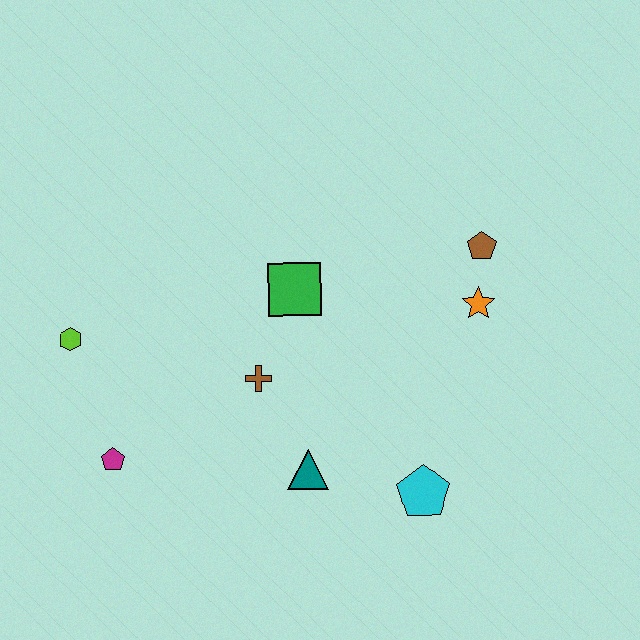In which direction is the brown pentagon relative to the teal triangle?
The brown pentagon is above the teal triangle.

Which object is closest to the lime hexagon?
The magenta pentagon is closest to the lime hexagon.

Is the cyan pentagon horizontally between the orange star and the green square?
Yes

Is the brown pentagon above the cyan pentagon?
Yes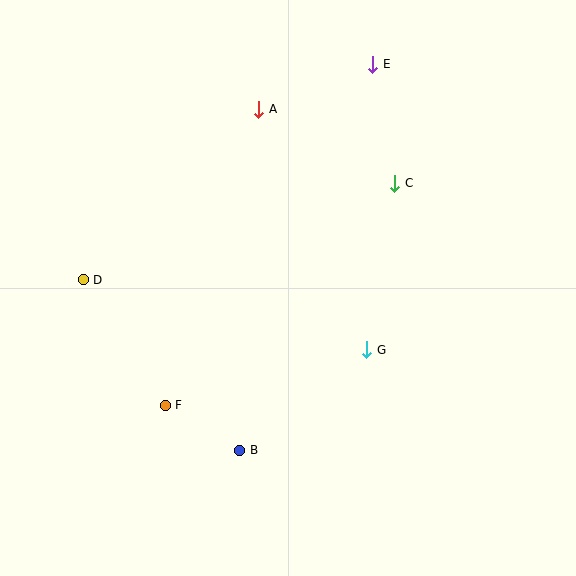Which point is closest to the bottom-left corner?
Point F is closest to the bottom-left corner.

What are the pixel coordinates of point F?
Point F is at (165, 405).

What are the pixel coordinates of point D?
Point D is at (83, 280).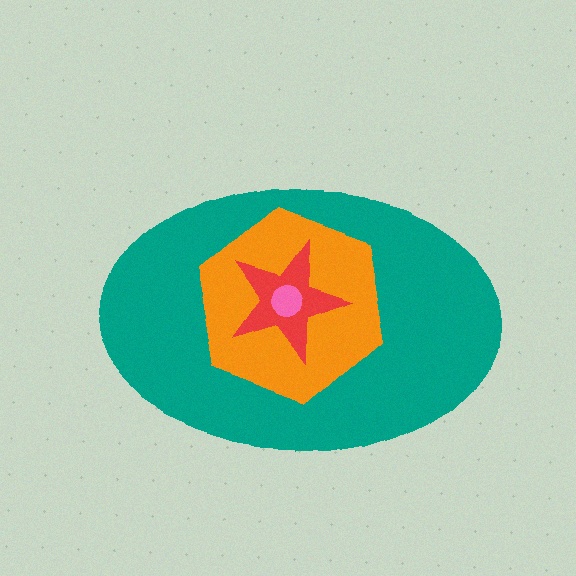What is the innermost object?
The pink circle.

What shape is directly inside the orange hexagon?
The red star.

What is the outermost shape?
The teal ellipse.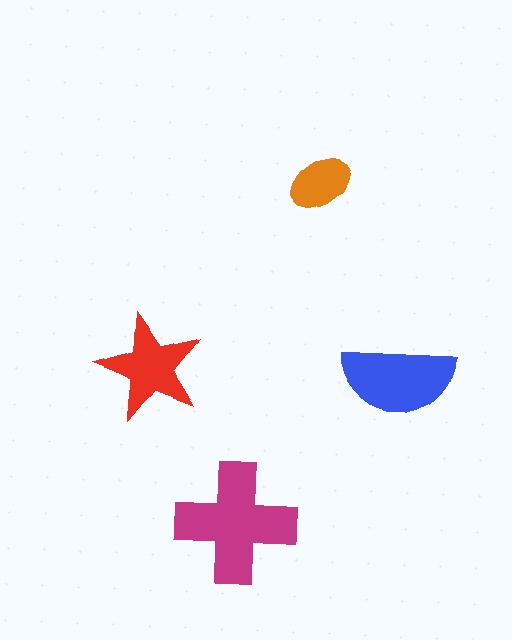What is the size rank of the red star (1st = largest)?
3rd.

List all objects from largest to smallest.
The magenta cross, the blue semicircle, the red star, the orange ellipse.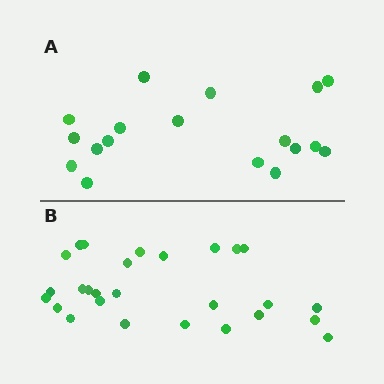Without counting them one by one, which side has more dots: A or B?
Region B (the bottom region) has more dots.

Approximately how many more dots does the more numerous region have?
Region B has roughly 8 or so more dots than region A.